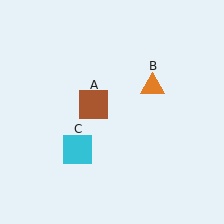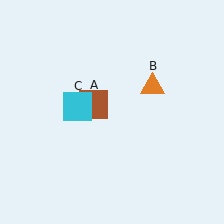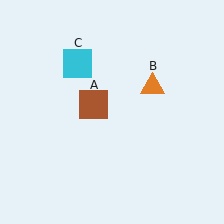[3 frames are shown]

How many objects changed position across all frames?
1 object changed position: cyan square (object C).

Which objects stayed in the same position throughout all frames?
Brown square (object A) and orange triangle (object B) remained stationary.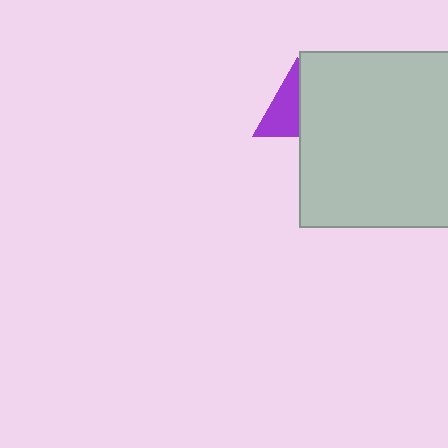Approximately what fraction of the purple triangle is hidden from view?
Roughly 46% of the purple triangle is hidden behind the light gray square.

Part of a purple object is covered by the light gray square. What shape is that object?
It is a triangle.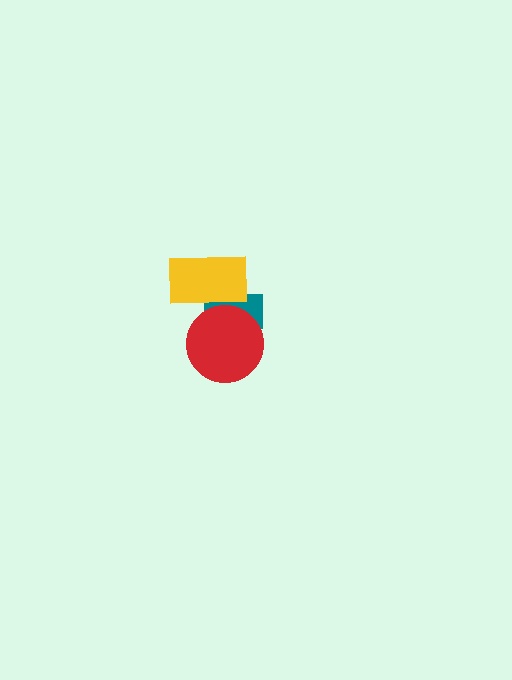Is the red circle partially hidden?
Yes, it is partially covered by another shape.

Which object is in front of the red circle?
The yellow rectangle is in front of the red circle.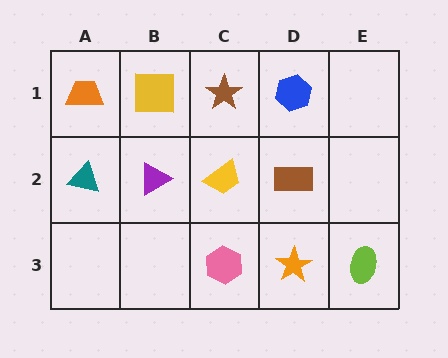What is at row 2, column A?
A teal triangle.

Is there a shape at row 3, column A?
No, that cell is empty.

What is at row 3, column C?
A pink hexagon.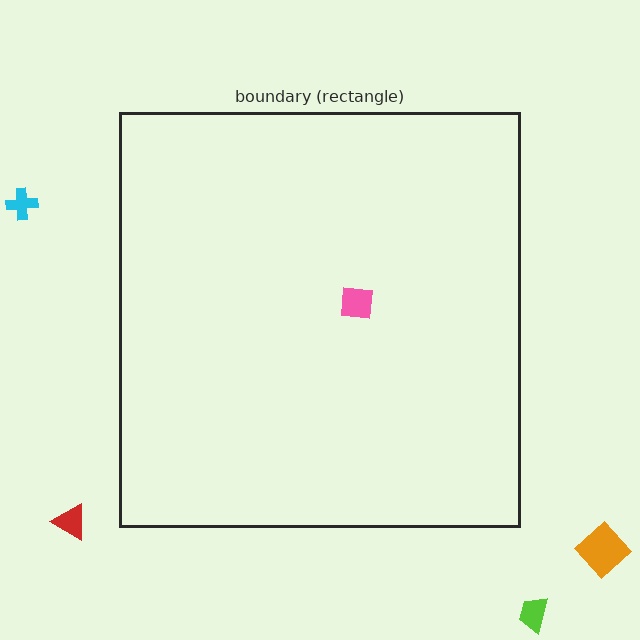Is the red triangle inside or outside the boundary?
Outside.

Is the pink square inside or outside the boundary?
Inside.